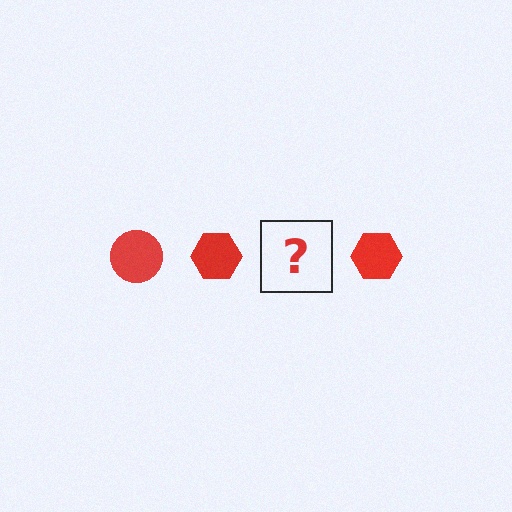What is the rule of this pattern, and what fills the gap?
The rule is that the pattern cycles through circle, hexagon shapes in red. The gap should be filled with a red circle.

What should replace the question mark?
The question mark should be replaced with a red circle.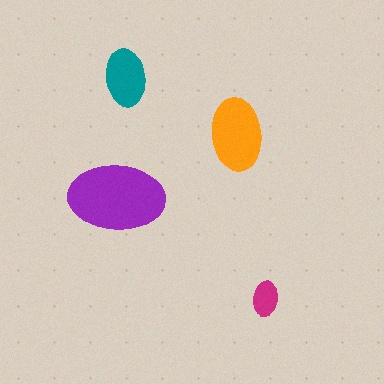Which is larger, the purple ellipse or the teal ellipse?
The purple one.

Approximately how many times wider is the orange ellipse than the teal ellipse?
About 1.5 times wider.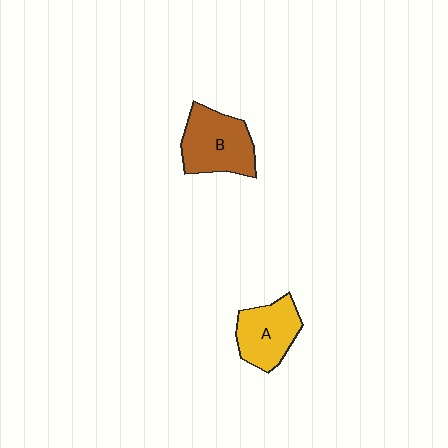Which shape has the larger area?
Shape B (brown).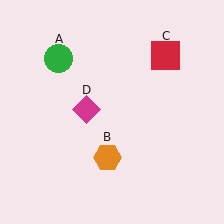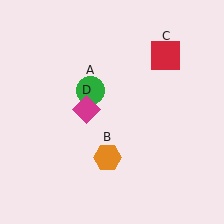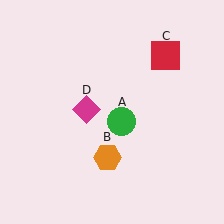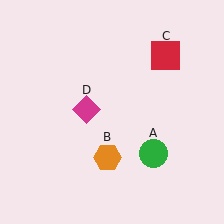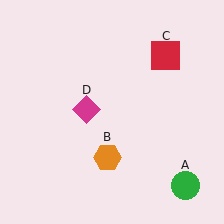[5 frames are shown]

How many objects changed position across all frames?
1 object changed position: green circle (object A).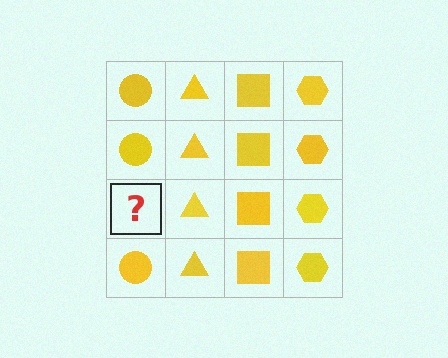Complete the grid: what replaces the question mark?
The question mark should be replaced with a yellow circle.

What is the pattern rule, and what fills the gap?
The rule is that each column has a consistent shape. The gap should be filled with a yellow circle.